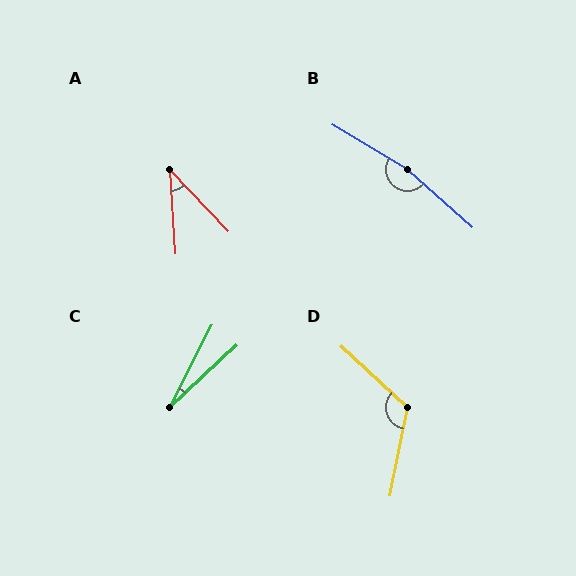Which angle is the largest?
B, at approximately 169 degrees.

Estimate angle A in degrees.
Approximately 40 degrees.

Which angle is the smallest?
C, at approximately 20 degrees.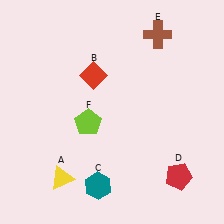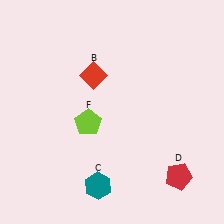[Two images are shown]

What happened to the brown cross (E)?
The brown cross (E) was removed in Image 2. It was in the top-right area of Image 1.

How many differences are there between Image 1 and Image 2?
There are 2 differences between the two images.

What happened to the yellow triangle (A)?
The yellow triangle (A) was removed in Image 2. It was in the bottom-left area of Image 1.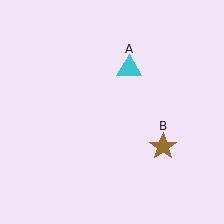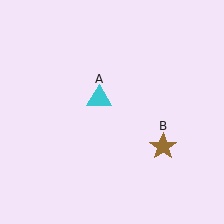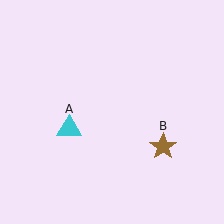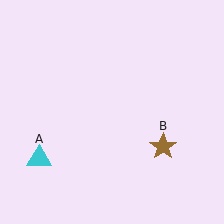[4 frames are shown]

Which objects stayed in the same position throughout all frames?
Brown star (object B) remained stationary.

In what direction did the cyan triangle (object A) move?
The cyan triangle (object A) moved down and to the left.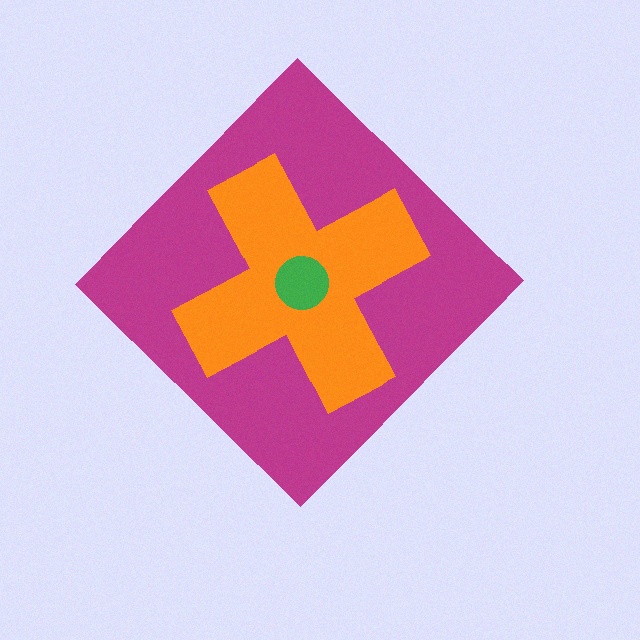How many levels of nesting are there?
3.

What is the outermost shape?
The magenta diamond.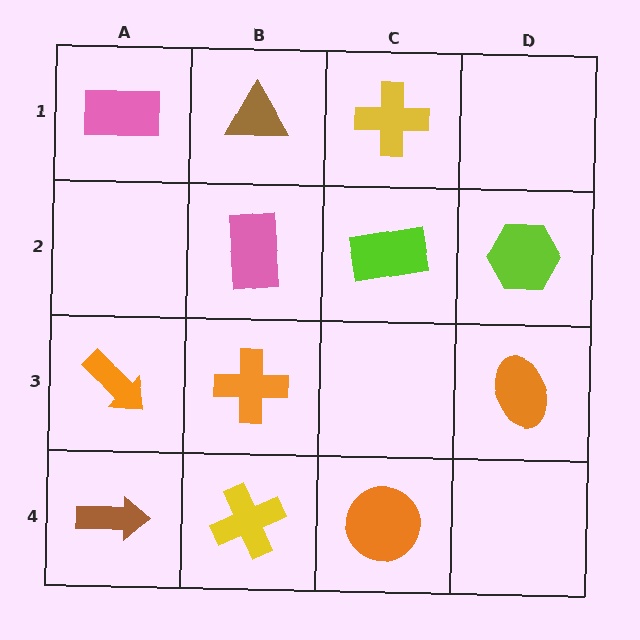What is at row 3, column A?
An orange arrow.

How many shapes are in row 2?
3 shapes.